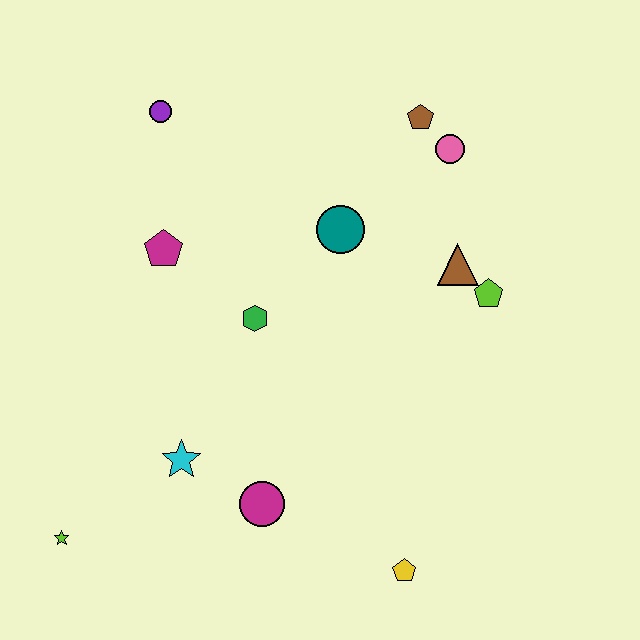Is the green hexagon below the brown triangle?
Yes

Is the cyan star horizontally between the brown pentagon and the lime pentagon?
No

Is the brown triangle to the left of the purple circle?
No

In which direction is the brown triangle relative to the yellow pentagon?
The brown triangle is above the yellow pentagon.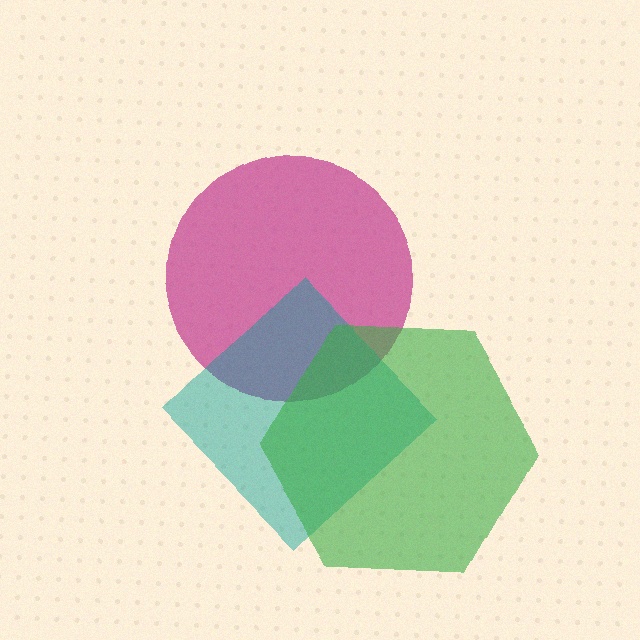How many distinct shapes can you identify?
There are 3 distinct shapes: a magenta circle, a teal diamond, a green hexagon.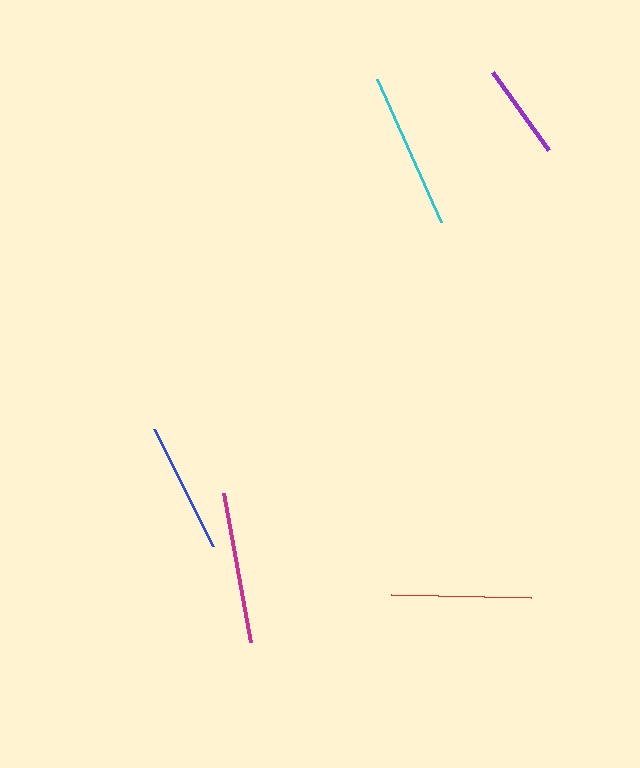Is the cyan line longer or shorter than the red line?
The cyan line is longer than the red line.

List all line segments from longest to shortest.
From longest to shortest: cyan, magenta, red, blue, purple.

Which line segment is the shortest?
The purple line is the shortest at approximately 96 pixels.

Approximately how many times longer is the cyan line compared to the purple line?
The cyan line is approximately 1.6 times the length of the purple line.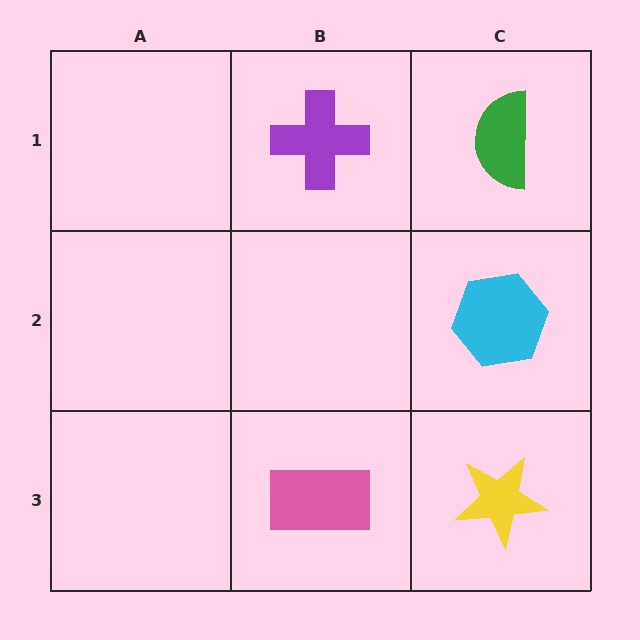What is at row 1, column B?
A purple cross.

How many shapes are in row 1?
2 shapes.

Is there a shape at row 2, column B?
No, that cell is empty.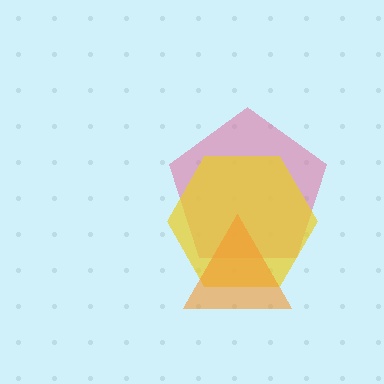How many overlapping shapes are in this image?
There are 3 overlapping shapes in the image.